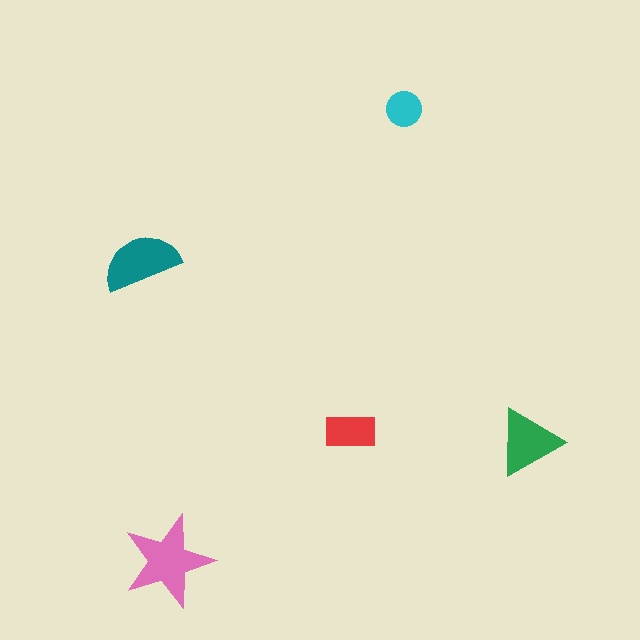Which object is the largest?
The pink star.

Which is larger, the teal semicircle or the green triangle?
The teal semicircle.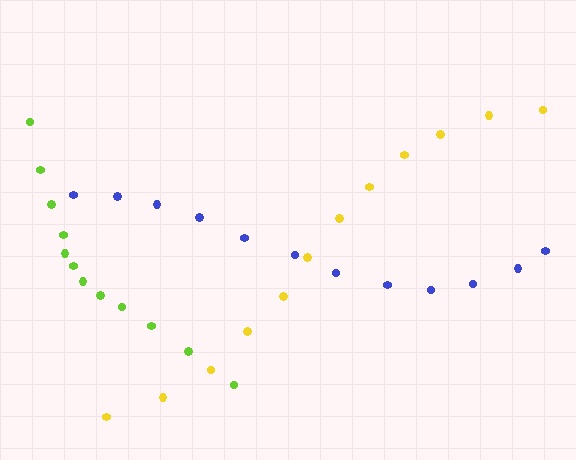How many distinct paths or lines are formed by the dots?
There are 3 distinct paths.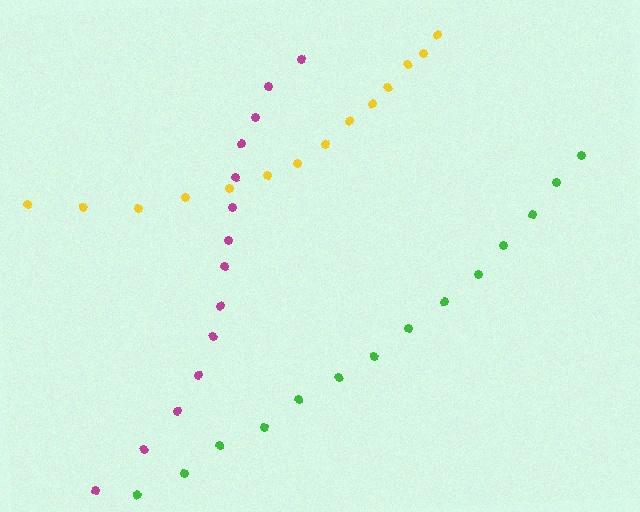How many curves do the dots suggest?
There are 3 distinct paths.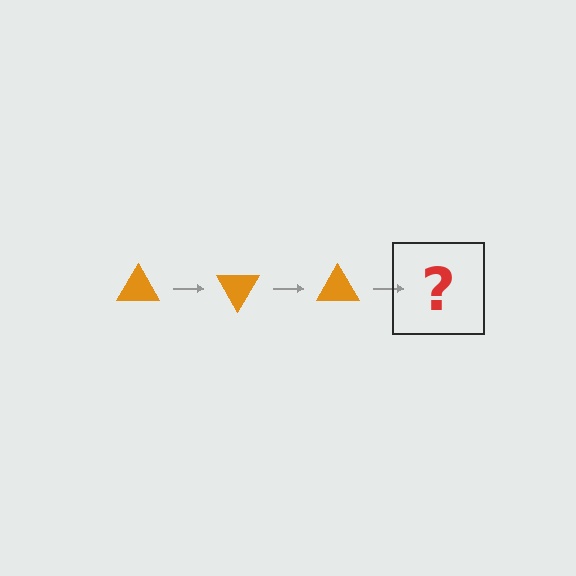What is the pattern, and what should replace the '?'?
The pattern is that the triangle rotates 60 degrees each step. The '?' should be an orange triangle rotated 180 degrees.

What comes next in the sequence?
The next element should be an orange triangle rotated 180 degrees.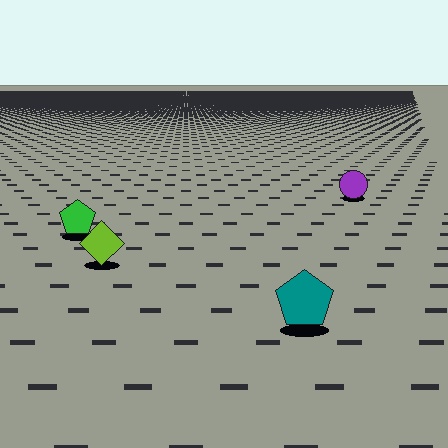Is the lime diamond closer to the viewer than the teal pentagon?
No. The teal pentagon is closer — you can tell from the texture gradient: the ground texture is coarser near it.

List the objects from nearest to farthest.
From nearest to farthest: the teal pentagon, the lime diamond, the green pentagon, the purple circle.